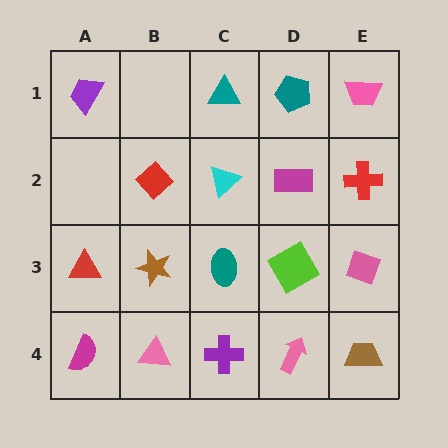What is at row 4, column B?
A pink triangle.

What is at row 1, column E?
A pink trapezoid.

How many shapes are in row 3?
5 shapes.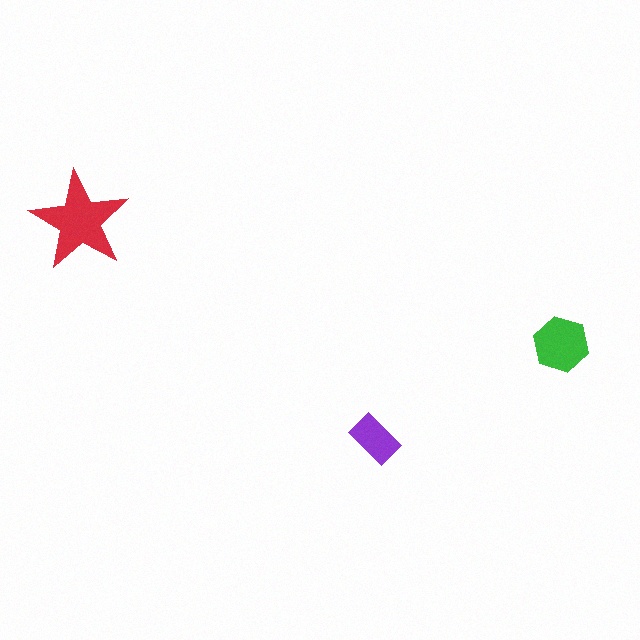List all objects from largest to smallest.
The red star, the green hexagon, the purple rectangle.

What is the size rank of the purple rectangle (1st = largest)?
3rd.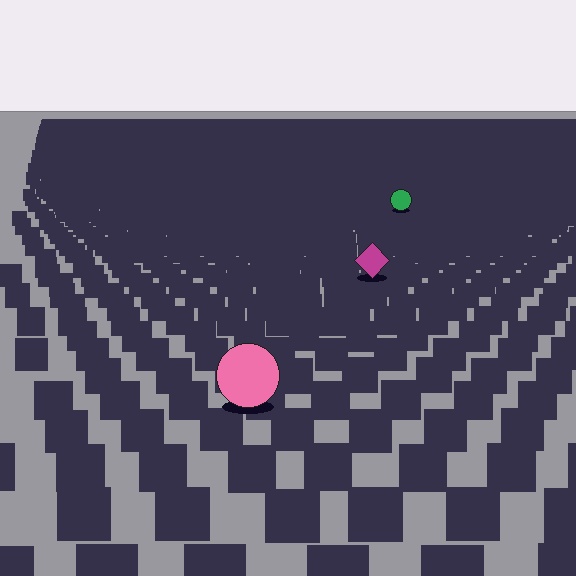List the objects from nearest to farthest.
From nearest to farthest: the pink circle, the magenta diamond, the green circle.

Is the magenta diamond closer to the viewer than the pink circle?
No. The pink circle is closer — you can tell from the texture gradient: the ground texture is coarser near it.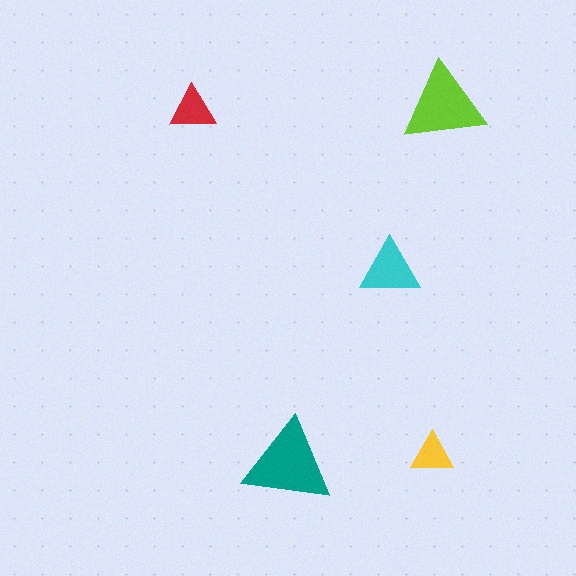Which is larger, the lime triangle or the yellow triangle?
The lime one.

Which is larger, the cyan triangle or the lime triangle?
The lime one.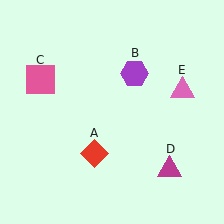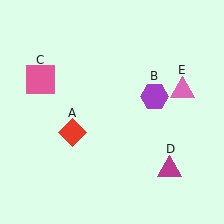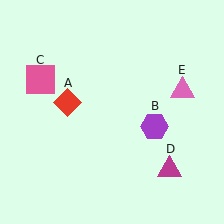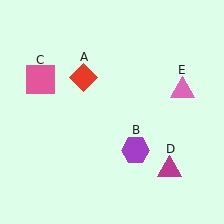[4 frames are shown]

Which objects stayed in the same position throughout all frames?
Pink square (object C) and magenta triangle (object D) and pink triangle (object E) remained stationary.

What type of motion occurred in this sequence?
The red diamond (object A), purple hexagon (object B) rotated clockwise around the center of the scene.